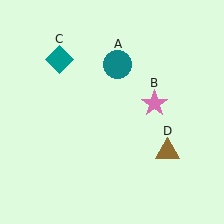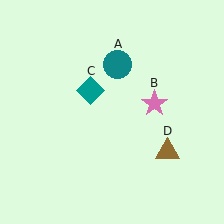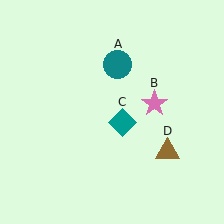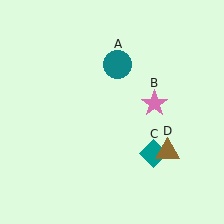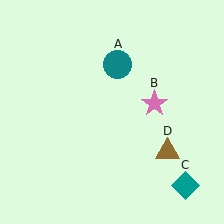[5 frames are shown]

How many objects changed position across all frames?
1 object changed position: teal diamond (object C).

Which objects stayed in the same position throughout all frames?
Teal circle (object A) and pink star (object B) and brown triangle (object D) remained stationary.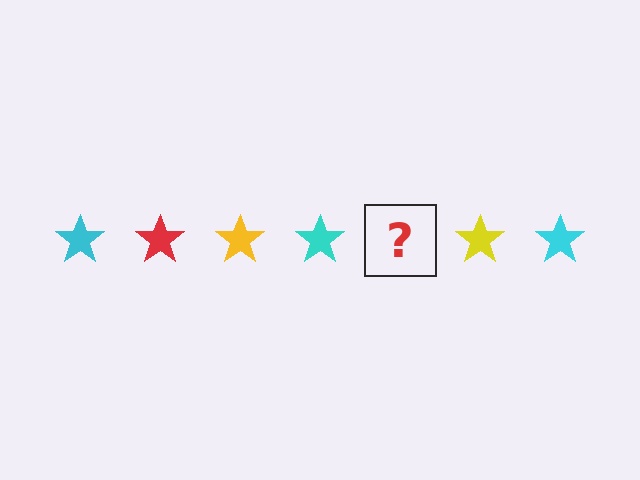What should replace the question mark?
The question mark should be replaced with a red star.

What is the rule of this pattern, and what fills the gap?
The rule is that the pattern cycles through cyan, red, yellow stars. The gap should be filled with a red star.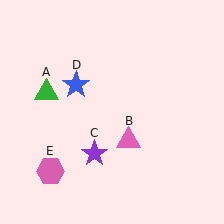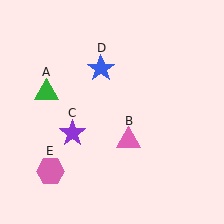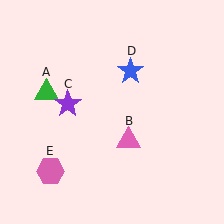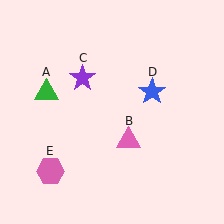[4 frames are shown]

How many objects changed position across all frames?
2 objects changed position: purple star (object C), blue star (object D).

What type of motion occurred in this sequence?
The purple star (object C), blue star (object D) rotated clockwise around the center of the scene.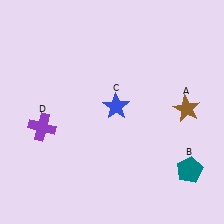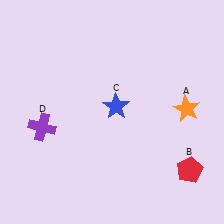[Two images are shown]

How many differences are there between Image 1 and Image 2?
There are 2 differences between the two images.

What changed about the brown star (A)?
In Image 1, A is brown. In Image 2, it changed to orange.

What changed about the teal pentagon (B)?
In Image 1, B is teal. In Image 2, it changed to red.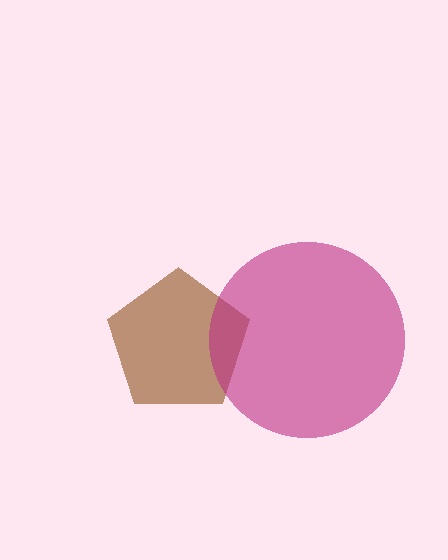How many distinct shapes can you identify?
There are 2 distinct shapes: a brown pentagon, a magenta circle.